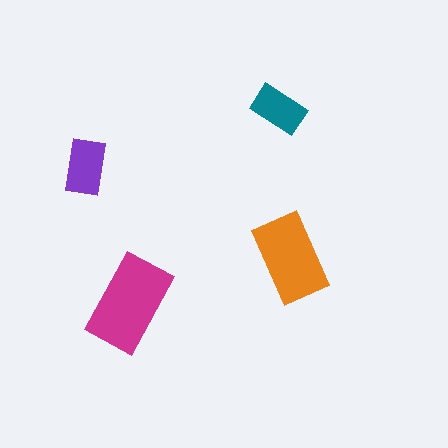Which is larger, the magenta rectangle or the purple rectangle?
The magenta one.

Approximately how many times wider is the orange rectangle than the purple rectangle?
About 1.5 times wider.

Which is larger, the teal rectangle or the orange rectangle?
The orange one.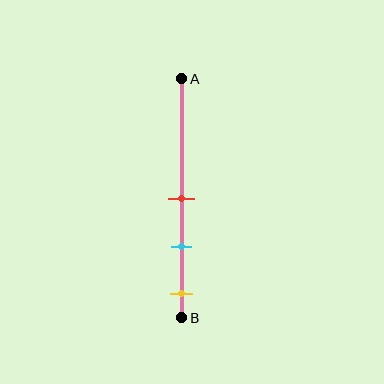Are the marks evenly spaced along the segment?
Yes, the marks are approximately evenly spaced.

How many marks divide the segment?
There are 3 marks dividing the segment.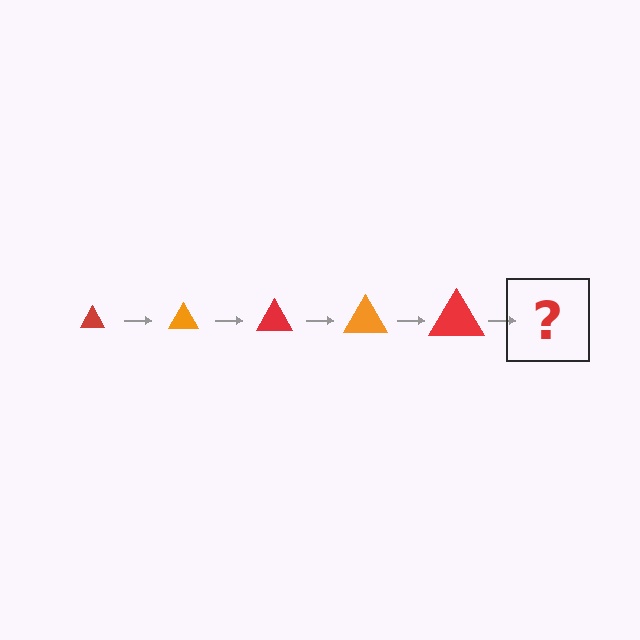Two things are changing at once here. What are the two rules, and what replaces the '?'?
The two rules are that the triangle grows larger each step and the color cycles through red and orange. The '?' should be an orange triangle, larger than the previous one.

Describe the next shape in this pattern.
It should be an orange triangle, larger than the previous one.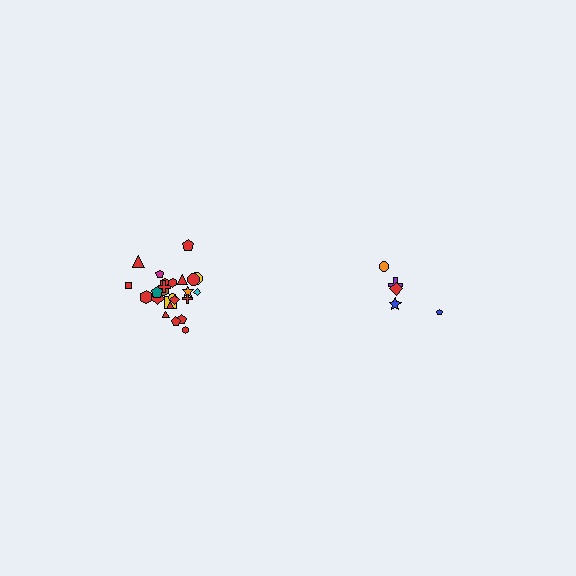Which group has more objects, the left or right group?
The left group.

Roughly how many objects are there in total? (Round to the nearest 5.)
Roughly 30 objects in total.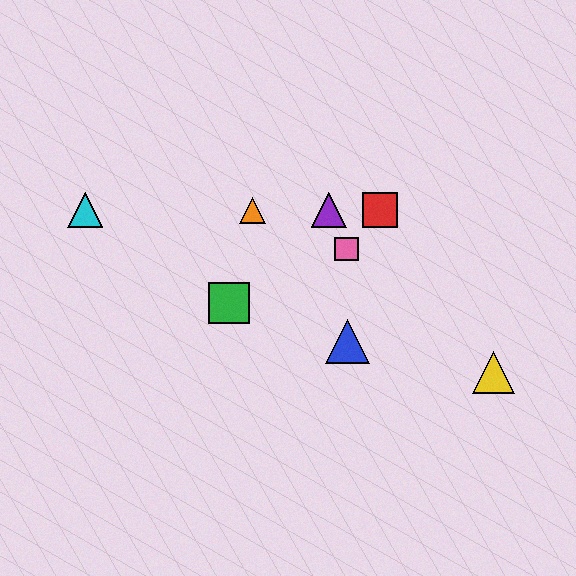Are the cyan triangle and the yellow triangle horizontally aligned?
No, the cyan triangle is at y≈210 and the yellow triangle is at y≈373.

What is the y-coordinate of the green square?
The green square is at y≈303.